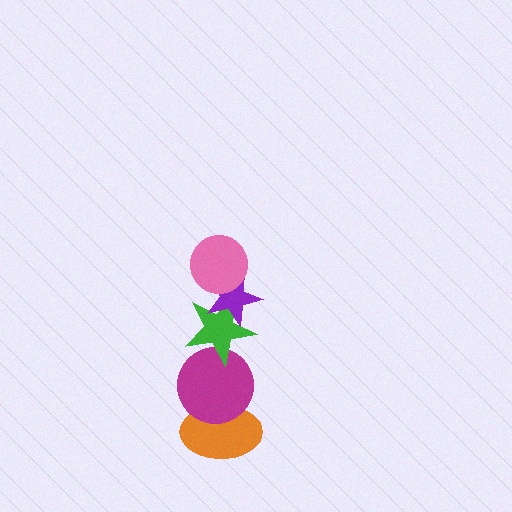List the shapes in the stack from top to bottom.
From top to bottom: the pink circle, the purple star, the green star, the magenta circle, the orange ellipse.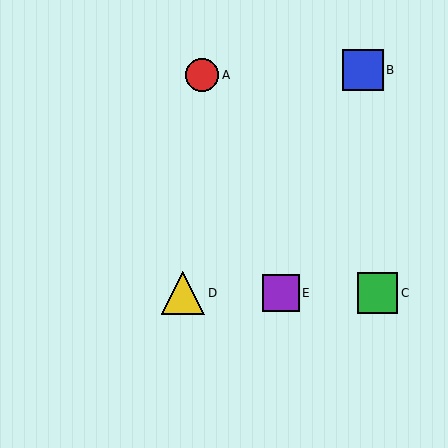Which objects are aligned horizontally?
Objects C, D, E are aligned horizontally.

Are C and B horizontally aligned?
No, C is at y≈293 and B is at y≈70.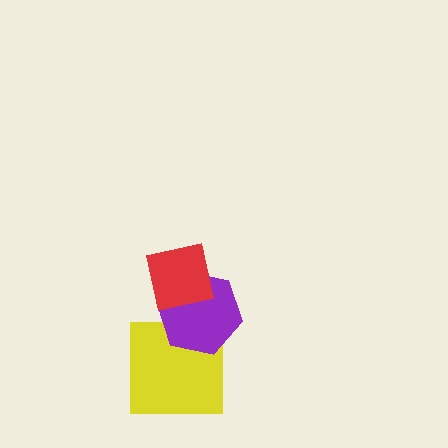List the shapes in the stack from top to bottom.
From top to bottom: the red square, the purple hexagon, the yellow square.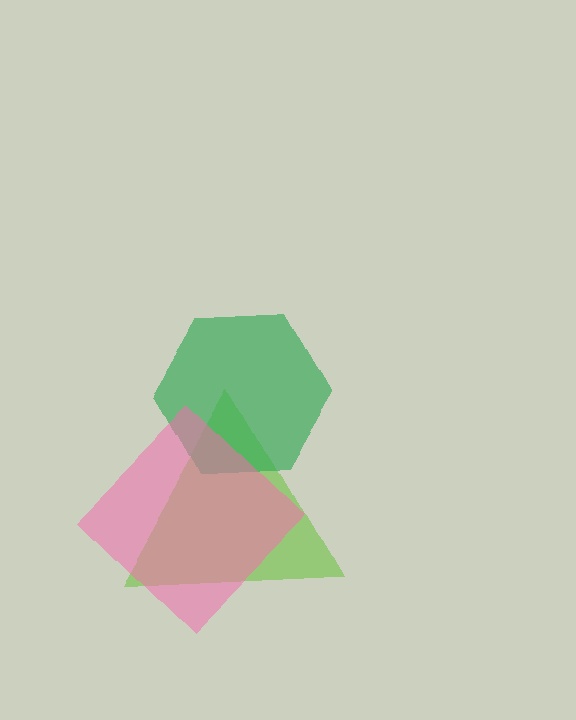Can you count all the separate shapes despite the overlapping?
Yes, there are 3 separate shapes.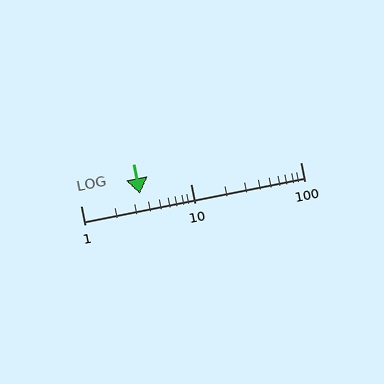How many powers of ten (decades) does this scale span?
The scale spans 2 decades, from 1 to 100.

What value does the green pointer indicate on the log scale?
The pointer indicates approximately 3.5.